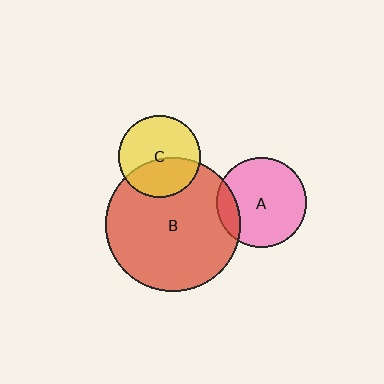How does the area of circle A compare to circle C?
Approximately 1.2 times.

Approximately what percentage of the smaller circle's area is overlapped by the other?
Approximately 40%.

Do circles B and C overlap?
Yes.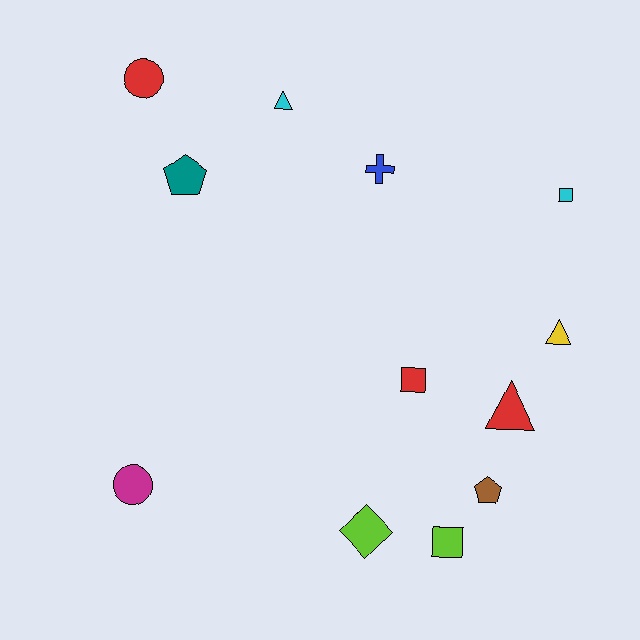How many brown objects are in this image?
There is 1 brown object.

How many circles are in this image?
There are 2 circles.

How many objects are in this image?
There are 12 objects.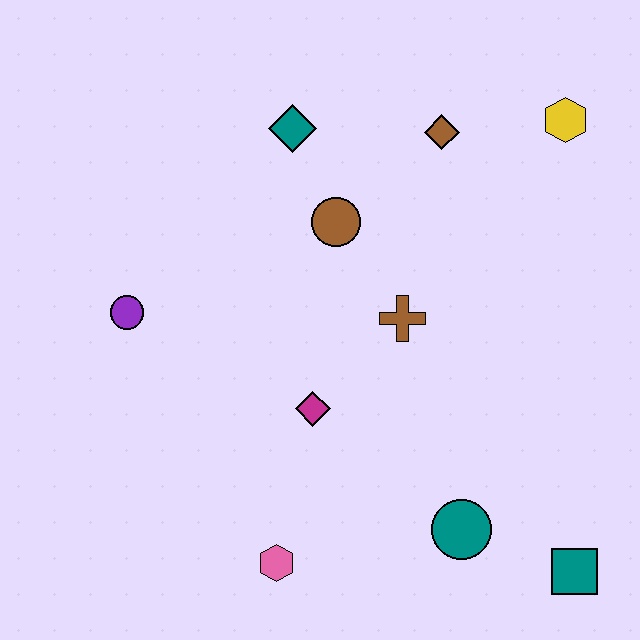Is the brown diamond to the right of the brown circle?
Yes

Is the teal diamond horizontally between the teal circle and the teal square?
No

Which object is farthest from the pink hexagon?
The yellow hexagon is farthest from the pink hexagon.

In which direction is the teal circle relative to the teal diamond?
The teal circle is below the teal diamond.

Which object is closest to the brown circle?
The teal diamond is closest to the brown circle.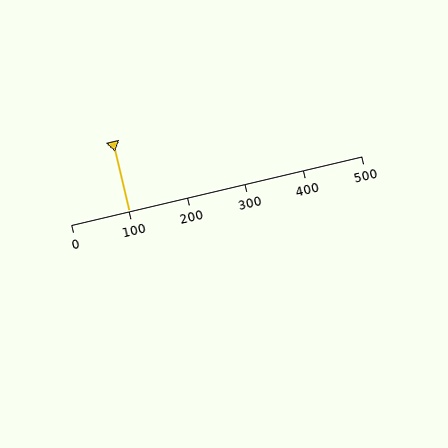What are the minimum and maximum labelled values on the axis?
The axis runs from 0 to 500.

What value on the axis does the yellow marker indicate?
The marker indicates approximately 100.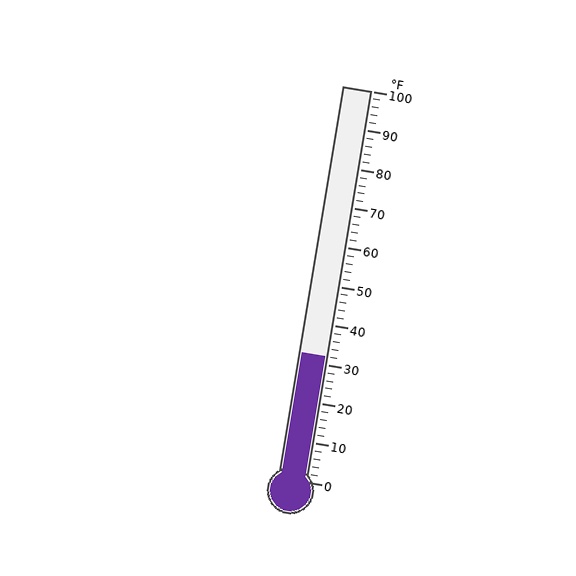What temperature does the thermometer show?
The thermometer shows approximately 32°F.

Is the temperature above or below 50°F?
The temperature is below 50°F.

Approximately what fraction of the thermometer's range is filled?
The thermometer is filled to approximately 30% of its range.